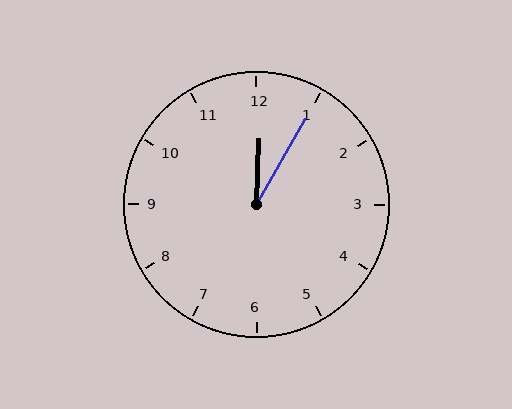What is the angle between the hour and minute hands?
Approximately 28 degrees.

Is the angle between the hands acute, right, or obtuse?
It is acute.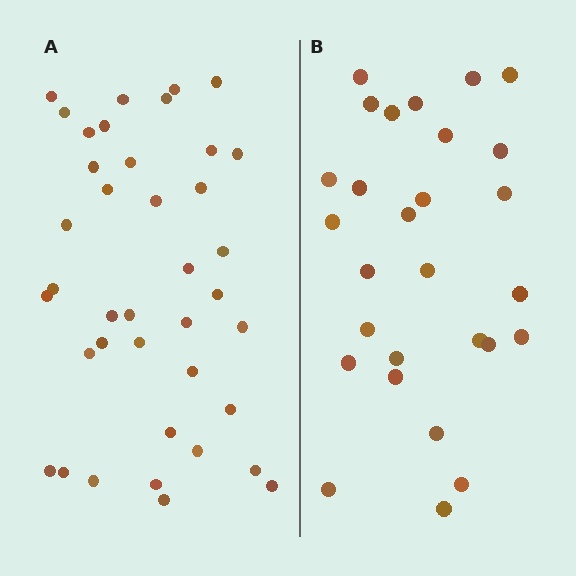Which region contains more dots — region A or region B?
Region A (the left region) has more dots.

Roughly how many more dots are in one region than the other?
Region A has roughly 12 or so more dots than region B.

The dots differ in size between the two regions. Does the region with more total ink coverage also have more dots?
No. Region B has more total ink coverage because its dots are larger, but region A actually contains more individual dots. Total area can be misleading — the number of items is what matters here.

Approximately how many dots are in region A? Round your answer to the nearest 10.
About 40 dots. (The exact count is 39, which rounds to 40.)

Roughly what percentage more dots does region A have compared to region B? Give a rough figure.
About 40% more.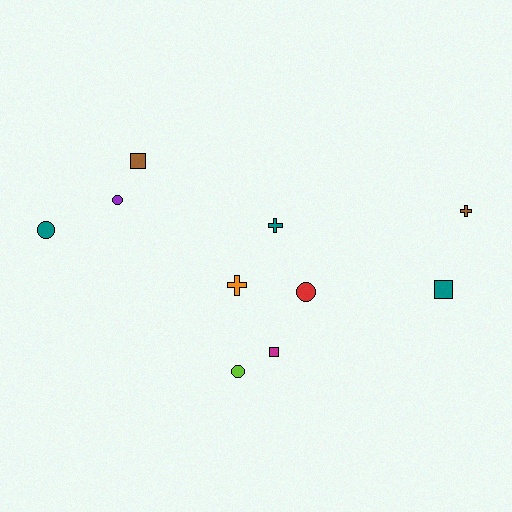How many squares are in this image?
There are 3 squares.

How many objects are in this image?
There are 10 objects.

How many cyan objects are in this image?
There are no cyan objects.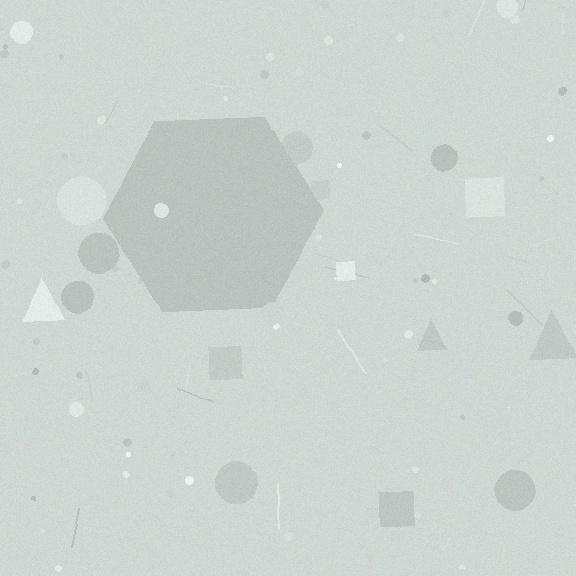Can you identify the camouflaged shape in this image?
The camouflaged shape is a hexagon.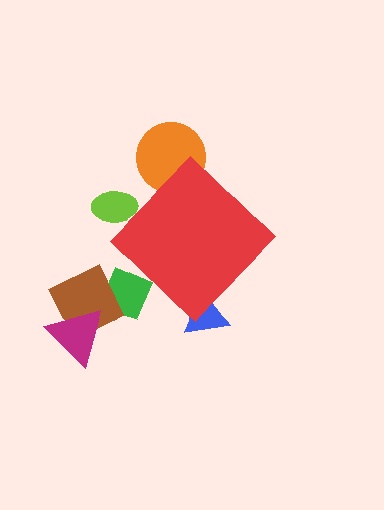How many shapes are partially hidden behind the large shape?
4 shapes are partially hidden.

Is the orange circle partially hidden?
Yes, the orange circle is partially hidden behind the red diamond.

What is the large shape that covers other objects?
A red diamond.